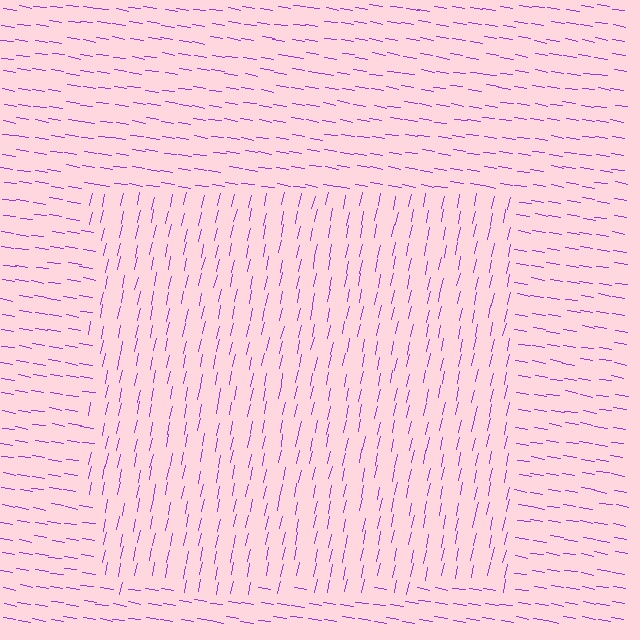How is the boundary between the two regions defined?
The boundary is defined purely by a change in line orientation (approximately 87 degrees difference). All lines are the same color and thickness.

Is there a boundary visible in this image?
Yes, there is a texture boundary formed by a change in line orientation.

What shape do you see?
I see a rectangle.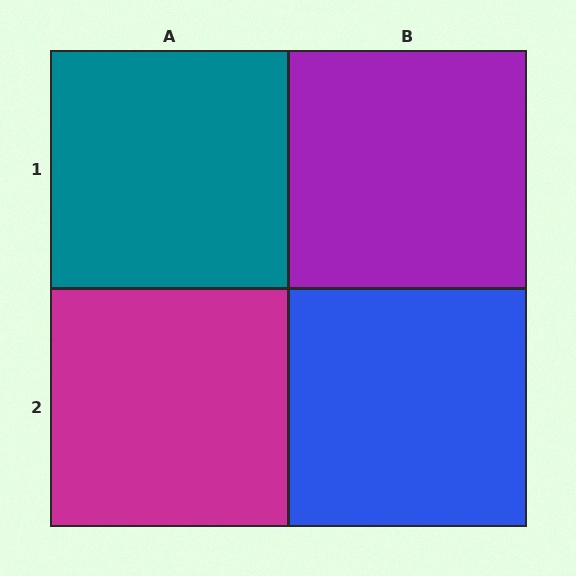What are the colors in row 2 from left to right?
Magenta, blue.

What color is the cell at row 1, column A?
Teal.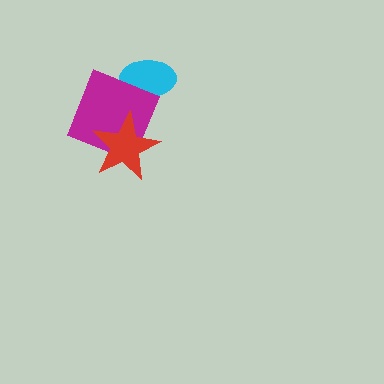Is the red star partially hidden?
No, no other shape covers it.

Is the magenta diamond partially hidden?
Yes, it is partially covered by another shape.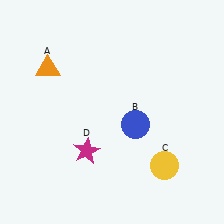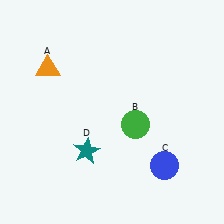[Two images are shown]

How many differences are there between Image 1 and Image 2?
There are 3 differences between the two images.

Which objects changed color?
B changed from blue to green. C changed from yellow to blue. D changed from magenta to teal.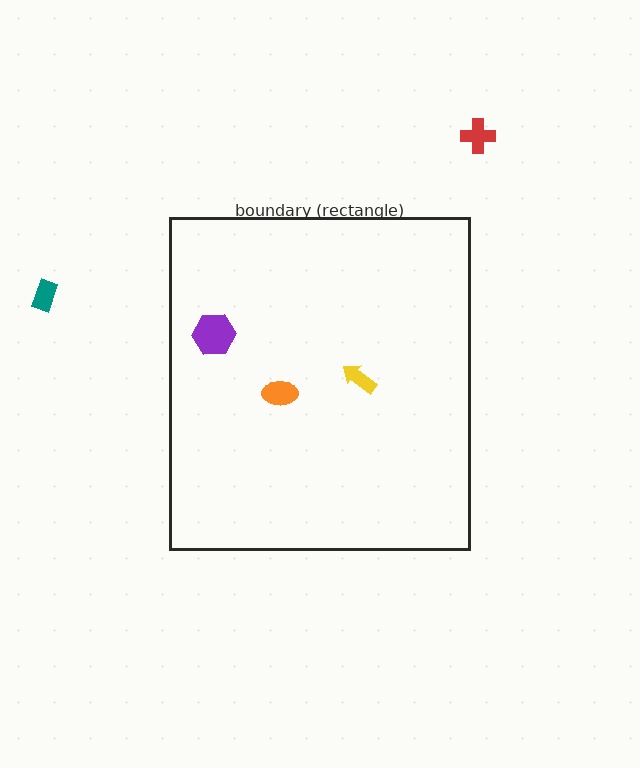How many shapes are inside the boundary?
3 inside, 2 outside.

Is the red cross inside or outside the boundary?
Outside.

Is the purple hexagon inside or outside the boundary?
Inside.